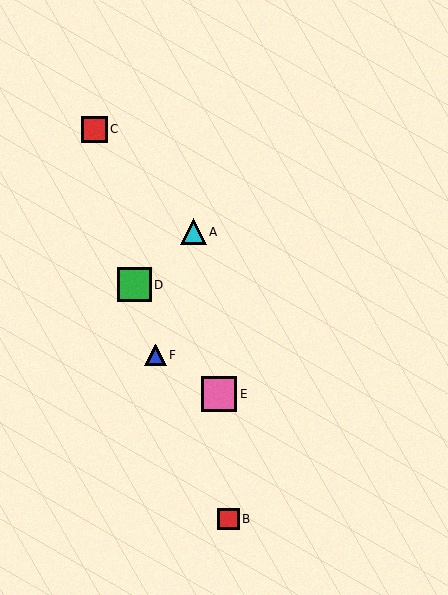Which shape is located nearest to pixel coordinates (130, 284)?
The green square (labeled D) at (134, 285) is nearest to that location.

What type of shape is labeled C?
Shape C is a red square.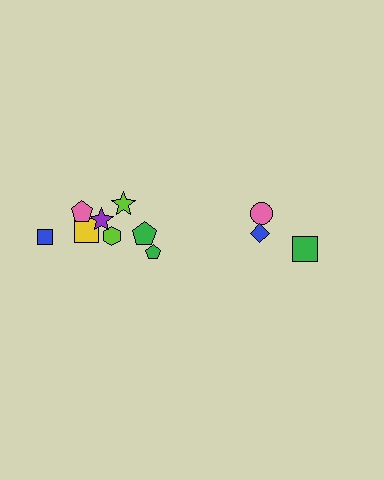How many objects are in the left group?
There are 8 objects.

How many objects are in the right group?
There are 3 objects.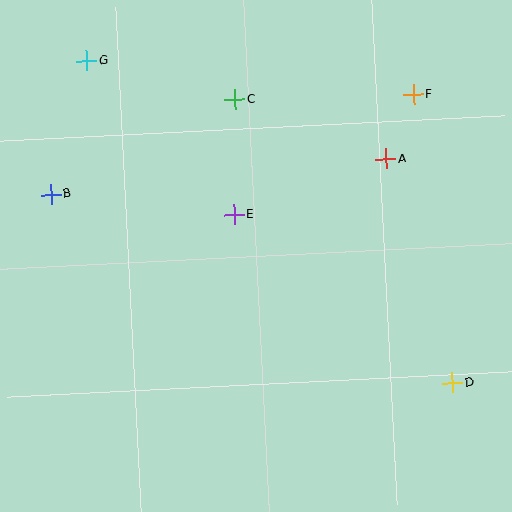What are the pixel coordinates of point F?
Point F is at (413, 95).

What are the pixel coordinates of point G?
Point G is at (87, 61).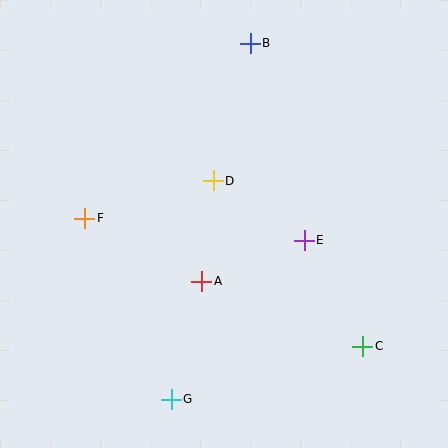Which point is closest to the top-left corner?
Point F is closest to the top-left corner.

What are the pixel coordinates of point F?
Point F is at (85, 218).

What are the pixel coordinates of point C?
Point C is at (363, 346).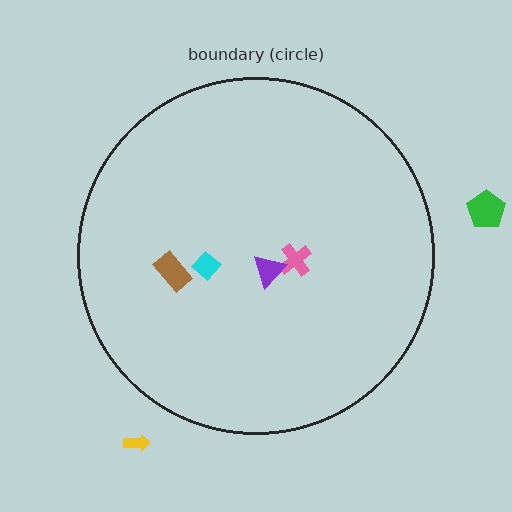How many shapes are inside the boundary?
4 inside, 2 outside.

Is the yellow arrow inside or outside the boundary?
Outside.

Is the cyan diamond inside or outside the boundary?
Inside.